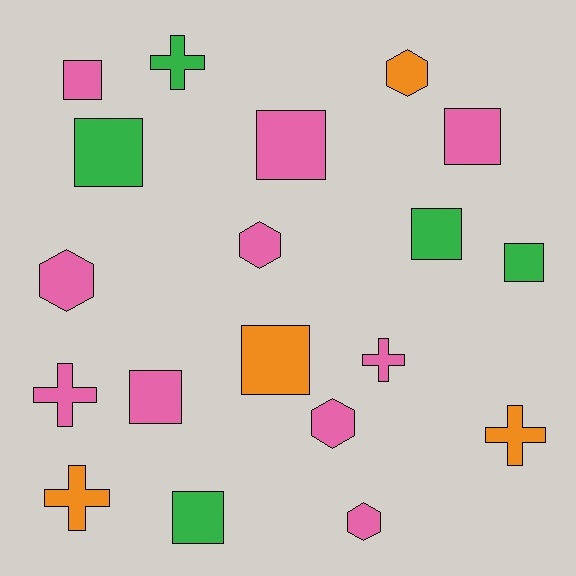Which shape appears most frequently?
Square, with 9 objects.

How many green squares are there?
There are 4 green squares.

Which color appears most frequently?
Pink, with 10 objects.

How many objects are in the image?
There are 19 objects.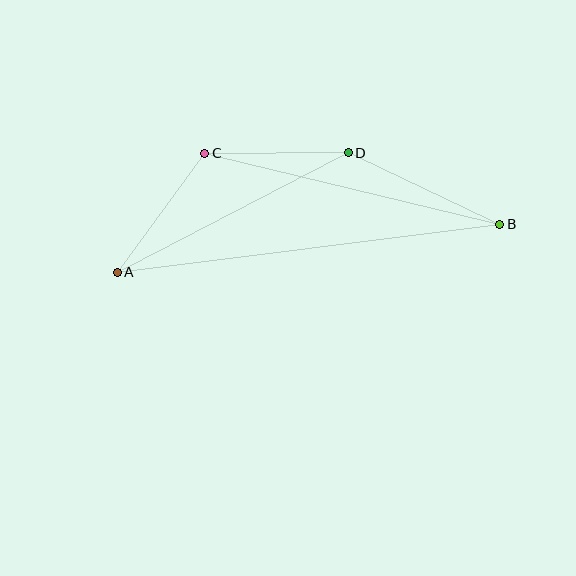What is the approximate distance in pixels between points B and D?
The distance between B and D is approximately 167 pixels.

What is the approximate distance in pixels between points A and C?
The distance between A and C is approximately 147 pixels.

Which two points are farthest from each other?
Points A and B are farthest from each other.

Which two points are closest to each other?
Points C and D are closest to each other.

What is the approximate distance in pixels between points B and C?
The distance between B and C is approximately 303 pixels.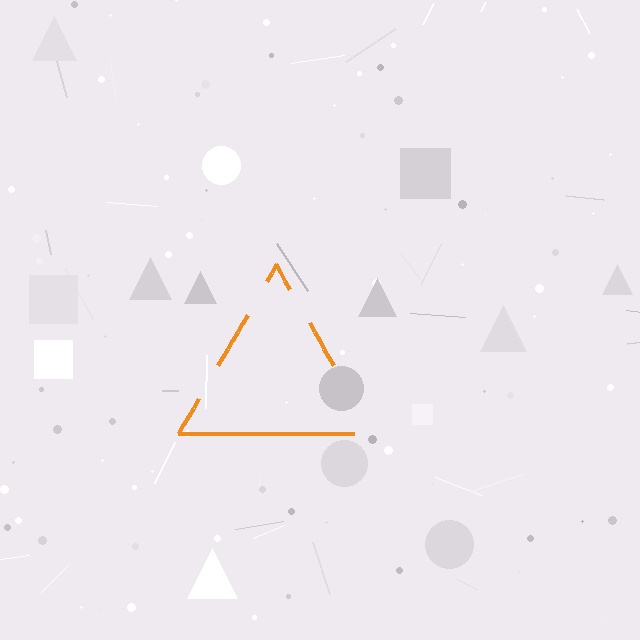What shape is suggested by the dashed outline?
The dashed outline suggests a triangle.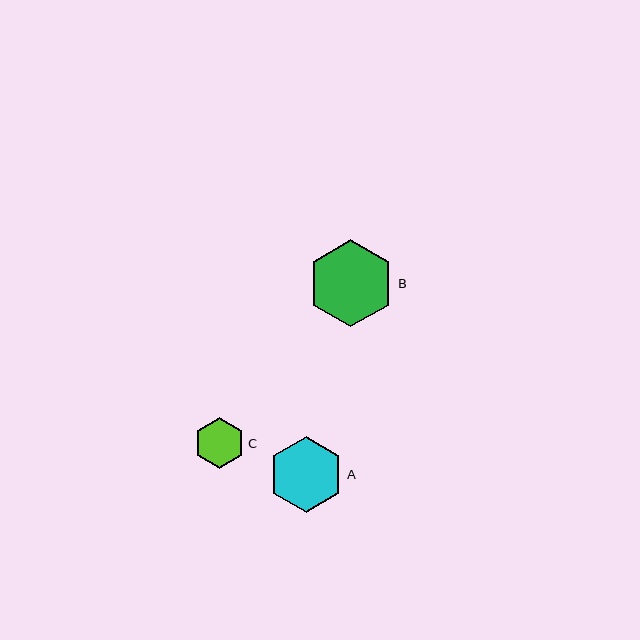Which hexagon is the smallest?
Hexagon C is the smallest with a size of approximately 51 pixels.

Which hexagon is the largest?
Hexagon B is the largest with a size of approximately 87 pixels.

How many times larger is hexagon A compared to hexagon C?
Hexagon A is approximately 1.5 times the size of hexagon C.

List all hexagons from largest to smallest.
From largest to smallest: B, A, C.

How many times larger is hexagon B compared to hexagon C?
Hexagon B is approximately 1.7 times the size of hexagon C.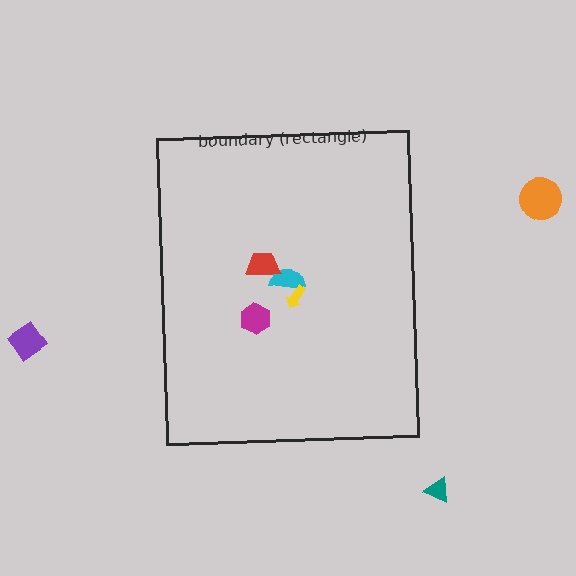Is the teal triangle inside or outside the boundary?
Outside.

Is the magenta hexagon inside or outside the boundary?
Inside.